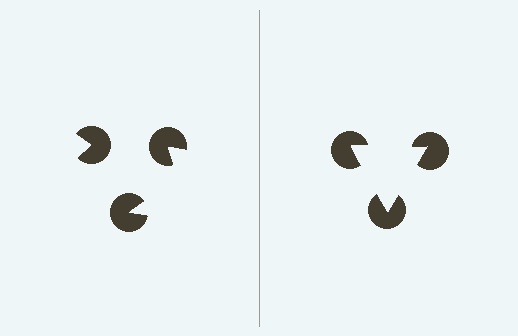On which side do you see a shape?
An illusory triangle appears on the right side. On the left side the wedge cuts are rotated, so no coherent shape forms.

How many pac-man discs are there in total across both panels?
6 — 3 on each side.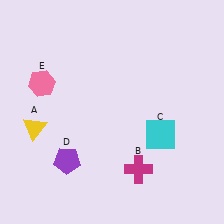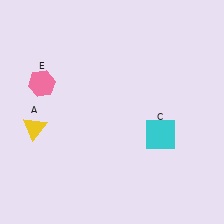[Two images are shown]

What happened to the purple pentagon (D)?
The purple pentagon (D) was removed in Image 2. It was in the bottom-left area of Image 1.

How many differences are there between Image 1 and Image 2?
There are 2 differences between the two images.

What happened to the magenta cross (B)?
The magenta cross (B) was removed in Image 2. It was in the bottom-right area of Image 1.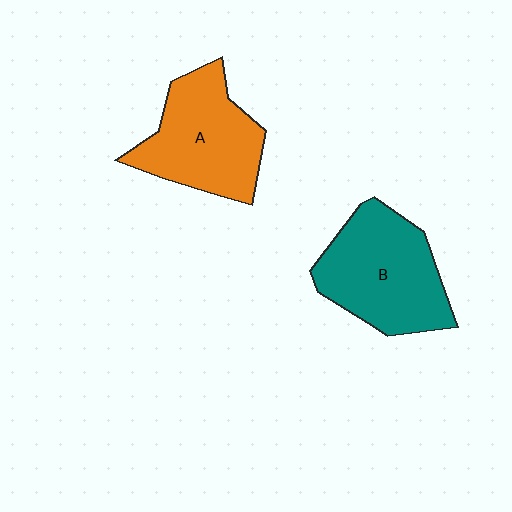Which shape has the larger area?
Shape B (teal).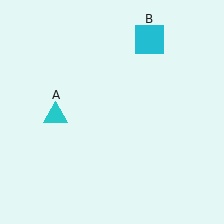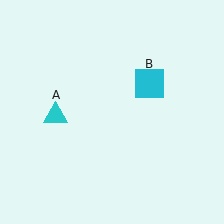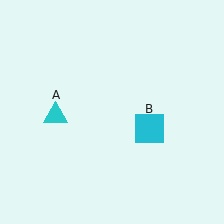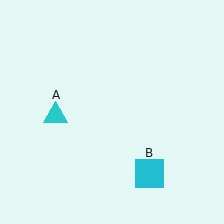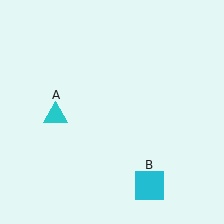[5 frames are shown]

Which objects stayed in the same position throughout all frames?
Cyan triangle (object A) remained stationary.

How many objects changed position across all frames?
1 object changed position: cyan square (object B).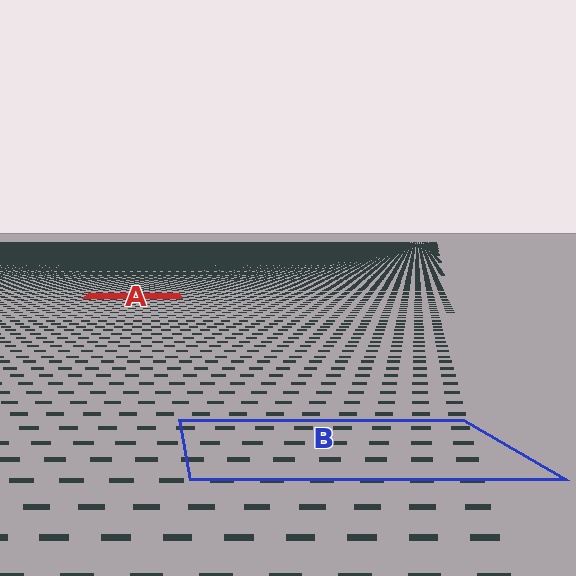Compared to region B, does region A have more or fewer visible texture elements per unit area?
Region A has more texture elements per unit area — they are packed more densely because it is farther away.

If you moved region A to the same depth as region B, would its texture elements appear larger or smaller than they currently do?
They would appear larger. At a closer depth, the same texture elements are projected at a bigger on-screen size.